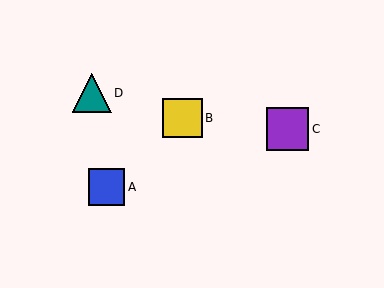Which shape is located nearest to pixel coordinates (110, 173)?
The blue square (labeled A) at (106, 187) is nearest to that location.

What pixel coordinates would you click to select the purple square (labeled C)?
Click at (288, 129) to select the purple square C.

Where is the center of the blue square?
The center of the blue square is at (106, 187).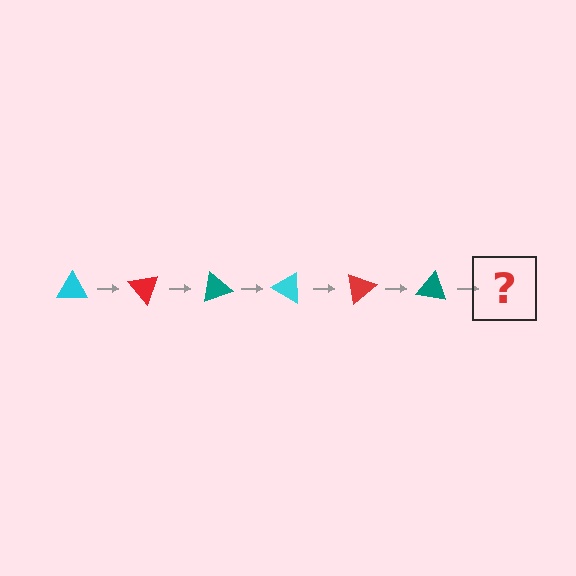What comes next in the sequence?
The next element should be a cyan triangle, rotated 300 degrees from the start.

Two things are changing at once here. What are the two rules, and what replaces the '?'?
The two rules are that it rotates 50 degrees each step and the color cycles through cyan, red, and teal. The '?' should be a cyan triangle, rotated 300 degrees from the start.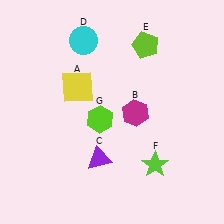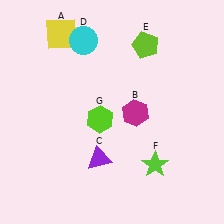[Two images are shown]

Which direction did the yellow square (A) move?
The yellow square (A) moved up.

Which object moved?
The yellow square (A) moved up.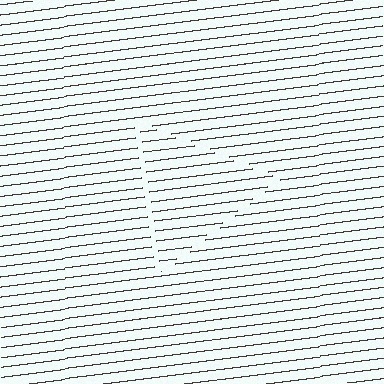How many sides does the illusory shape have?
3 sides — the line-ends trace a triangle.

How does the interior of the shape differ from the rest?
The interior of the shape contains the same grating, shifted by half a period — the contour is defined by the phase discontinuity where line-ends from the inner and outer gratings abut.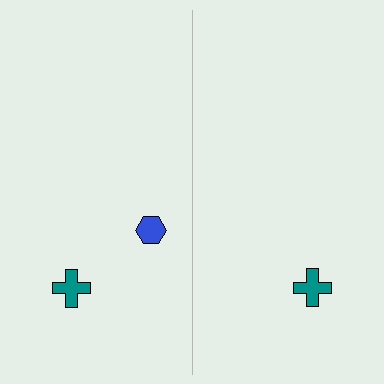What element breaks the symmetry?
A blue hexagon is missing from the right side.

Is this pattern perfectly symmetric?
No, the pattern is not perfectly symmetric. A blue hexagon is missing from the right side.